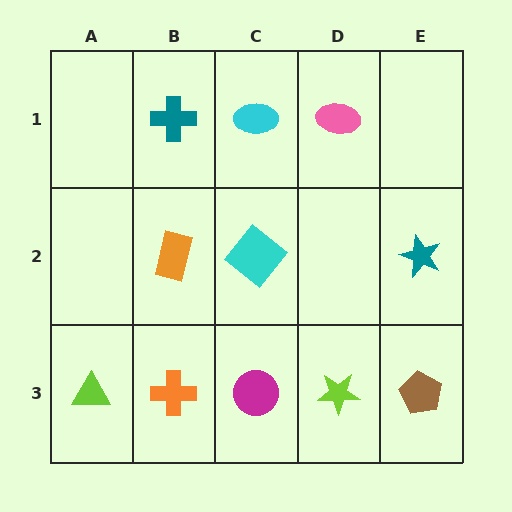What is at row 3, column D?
A lime star.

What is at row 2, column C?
A cyan diamond.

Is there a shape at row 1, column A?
No, that cell is empty.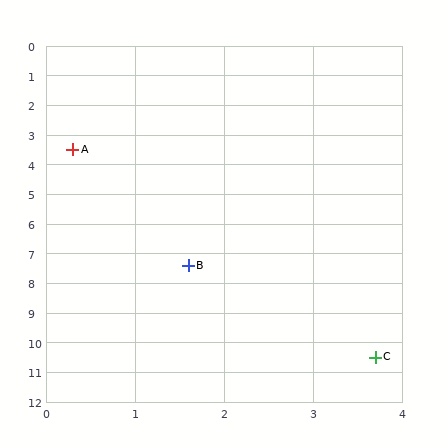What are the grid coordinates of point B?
Point B is at approximately (1.6, 7.4).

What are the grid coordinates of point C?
Point C is at approximately (3.7, 10.5).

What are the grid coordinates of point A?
Point A is at approximately (0.3, 3.5).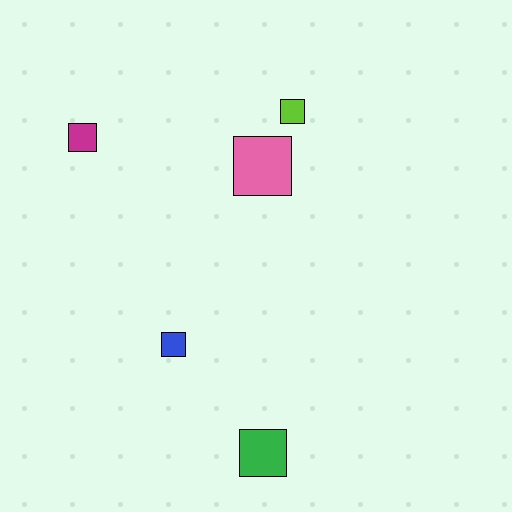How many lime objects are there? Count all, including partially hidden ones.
There is 1 lime object.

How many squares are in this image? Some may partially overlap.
There are 5 squares.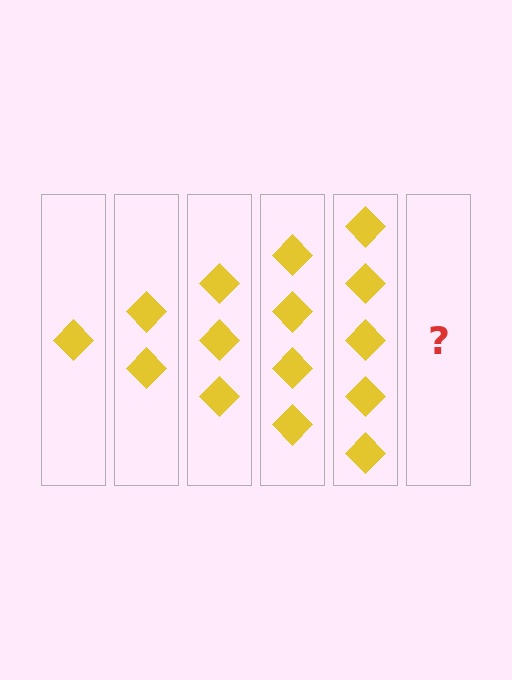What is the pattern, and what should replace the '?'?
The pattern is that each step adds one more diamond. The '?' should be 6 diamonds.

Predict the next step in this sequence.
The next step is 6 diamonds.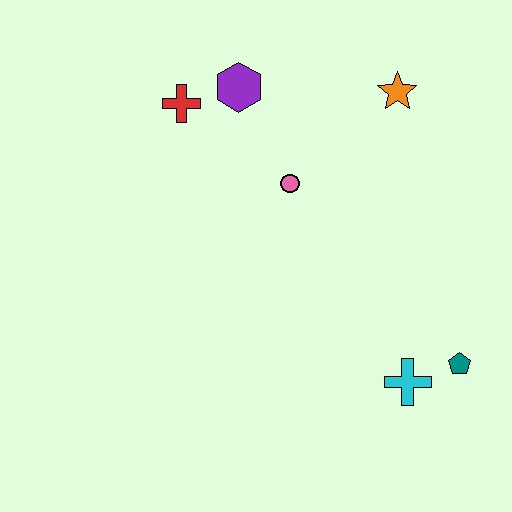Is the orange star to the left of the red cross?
No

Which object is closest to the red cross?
The purple hexagon is closest to the red cross.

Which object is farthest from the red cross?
The teal pentagon is farthest from the red cross.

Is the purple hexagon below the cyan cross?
No